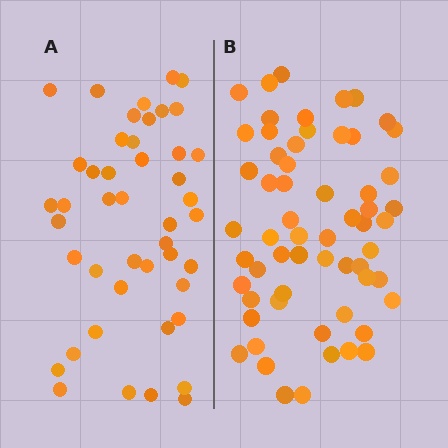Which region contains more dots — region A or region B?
Region B (the right region) has more dots.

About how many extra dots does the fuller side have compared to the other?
Region B has approximately 15 more dots than region A.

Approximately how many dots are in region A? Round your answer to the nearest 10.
About 40 dots. (The exact count is 45, which rounds to 40.)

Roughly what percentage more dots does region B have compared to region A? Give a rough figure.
About 35% more.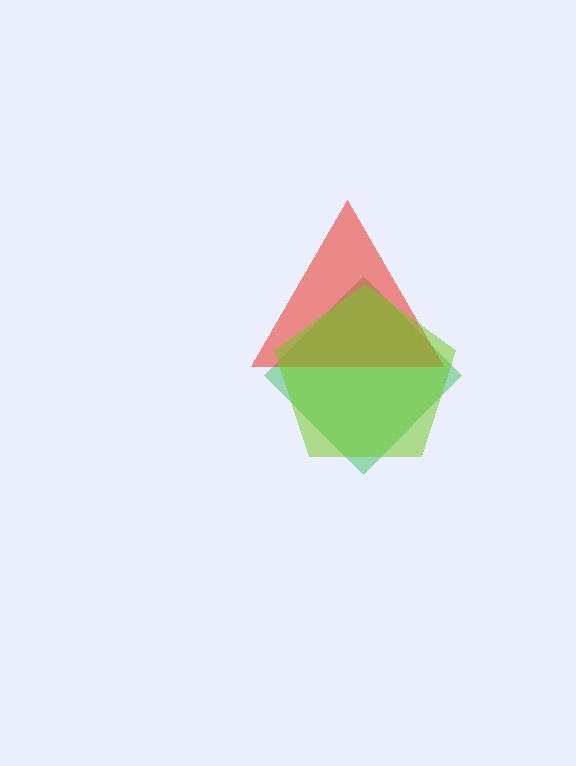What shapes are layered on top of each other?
The layered shapes are: a green diamond, a red triangle, a lime pentagon.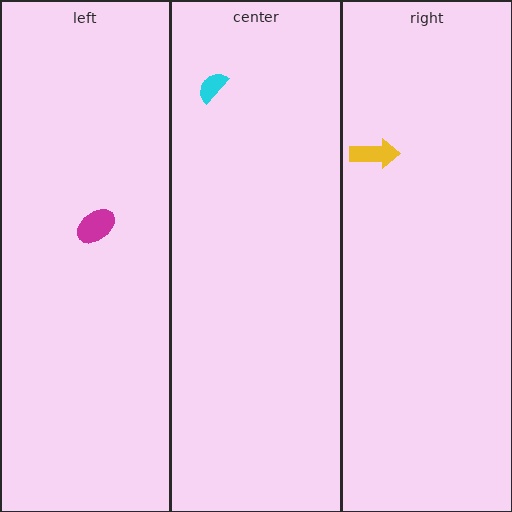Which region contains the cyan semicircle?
The center region.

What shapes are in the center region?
The cyan semicircle.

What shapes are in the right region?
The yellow arrow.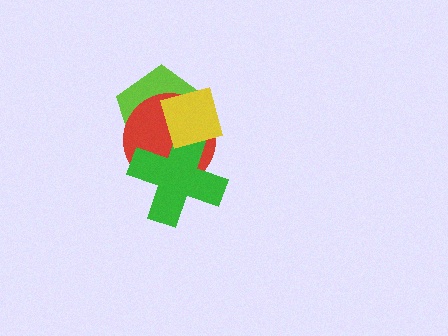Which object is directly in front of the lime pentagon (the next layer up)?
The red circle is directly in front of the lime pentagon.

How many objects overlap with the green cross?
3 objects overlap with the green cross.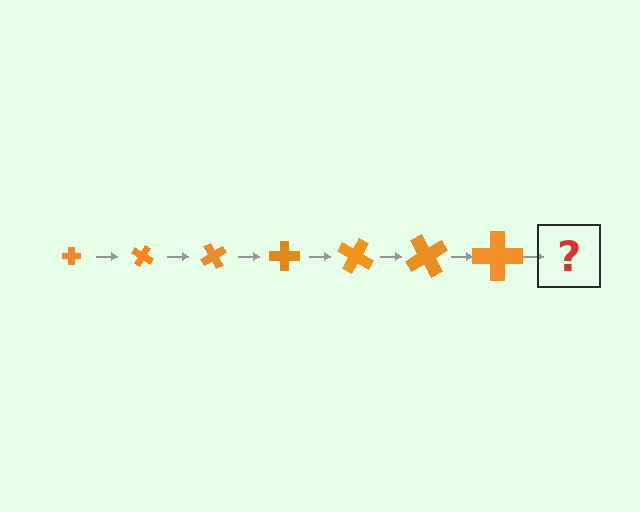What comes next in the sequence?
The next element should be a cross, larger than the previous one and rotated 210 degrees from the start.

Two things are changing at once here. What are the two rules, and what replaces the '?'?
The two rules are that the cross grows larger each step and it rotates 30 degrees each step. The '?' should be a cross, larger than the previous one and rotated 210 degrees from the start.